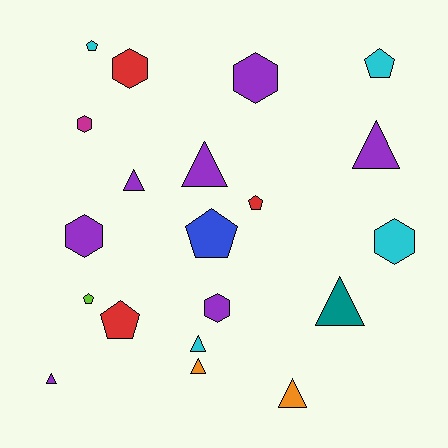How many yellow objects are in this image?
There are no yellow objects.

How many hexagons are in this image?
There are 6 hexagons.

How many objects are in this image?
There are 20 objects.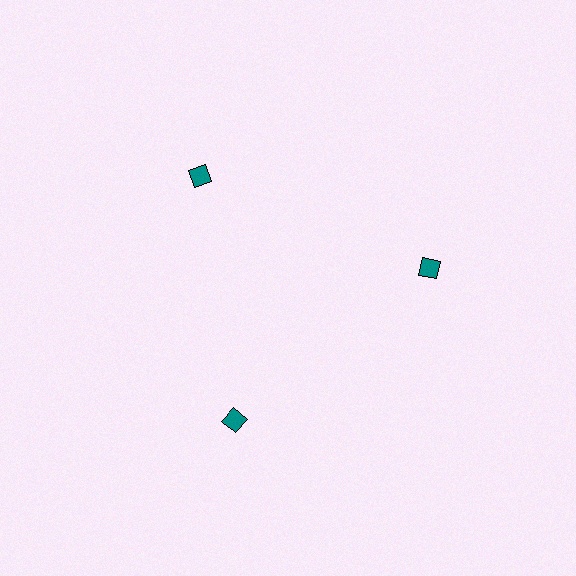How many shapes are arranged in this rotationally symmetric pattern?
There are 3 shapes, arranged in 3 groups of 1.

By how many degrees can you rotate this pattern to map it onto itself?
The pattern maps onto itself every 120 degrees of rotation.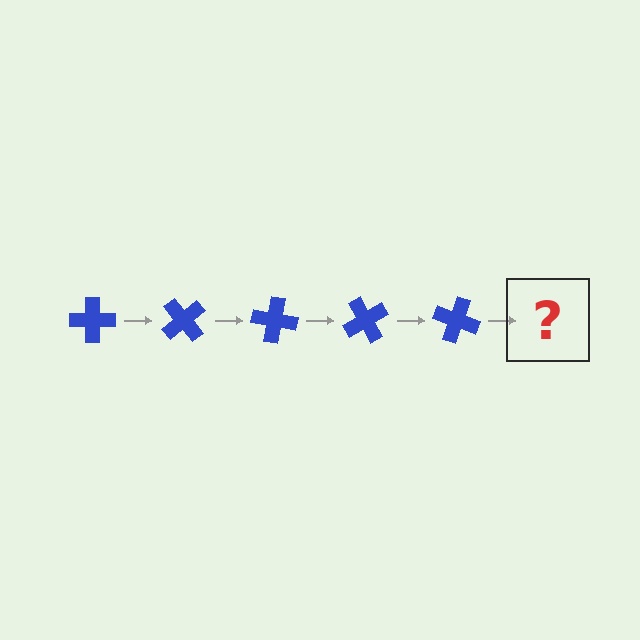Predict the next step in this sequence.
The next step is a blue cross rotated 250 degrees.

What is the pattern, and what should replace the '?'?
The pattern is that the cross rotates 50 degrees each step. The '?' should be a blue cross rotated 250 degrees.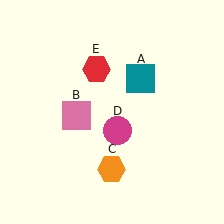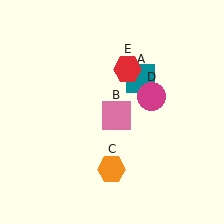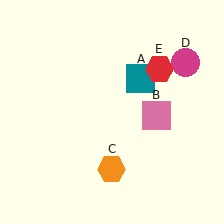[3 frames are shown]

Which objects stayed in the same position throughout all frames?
Teal square (object A) and orange hexagon (object C) remained stationary.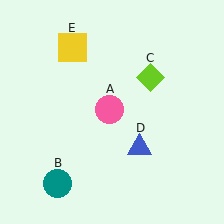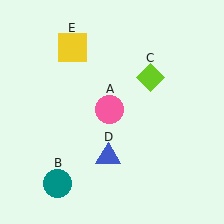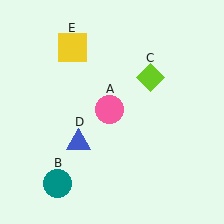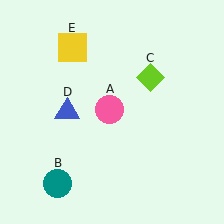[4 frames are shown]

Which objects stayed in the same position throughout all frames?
Pink circle (object A) and teal circle (object B) and lime diamond (object C) and yellow square (object E) remained stationary.